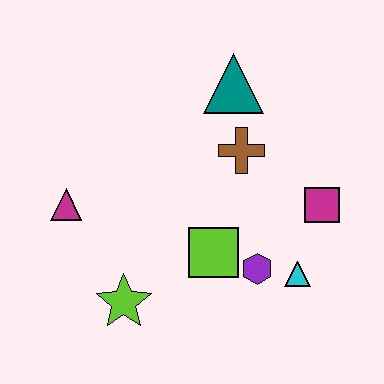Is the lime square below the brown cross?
Yes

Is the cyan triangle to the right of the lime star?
Yes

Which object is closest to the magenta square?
The cyan triangle is closest to the magenta square.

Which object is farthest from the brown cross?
The lime star is farthest from the brown cross.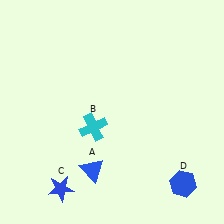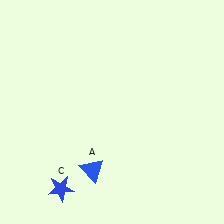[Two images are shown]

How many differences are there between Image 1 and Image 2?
There are 2 differences between the two images.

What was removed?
The cyan cross (B), the blue hexagon (D) were removed in Image 2.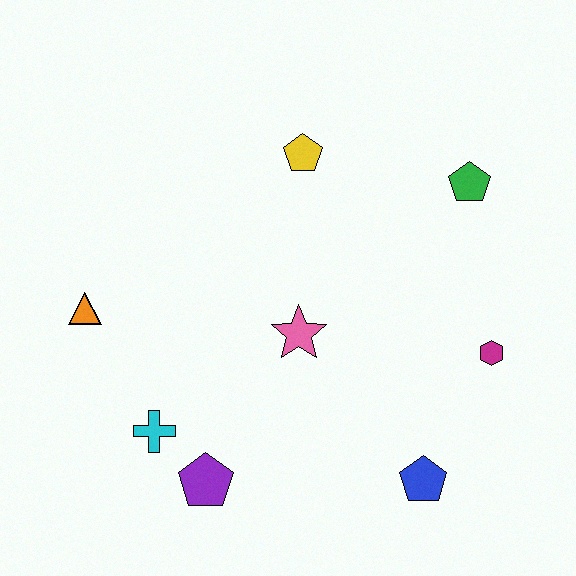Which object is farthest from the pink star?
The green pentagon is farthest from the pink star.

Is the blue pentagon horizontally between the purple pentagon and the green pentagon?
Yes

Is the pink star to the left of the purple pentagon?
No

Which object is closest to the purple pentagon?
The cyan cross is closest to the purple pentagon.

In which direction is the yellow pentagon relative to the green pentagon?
The yellow pentagon is to the left of the green pentagon.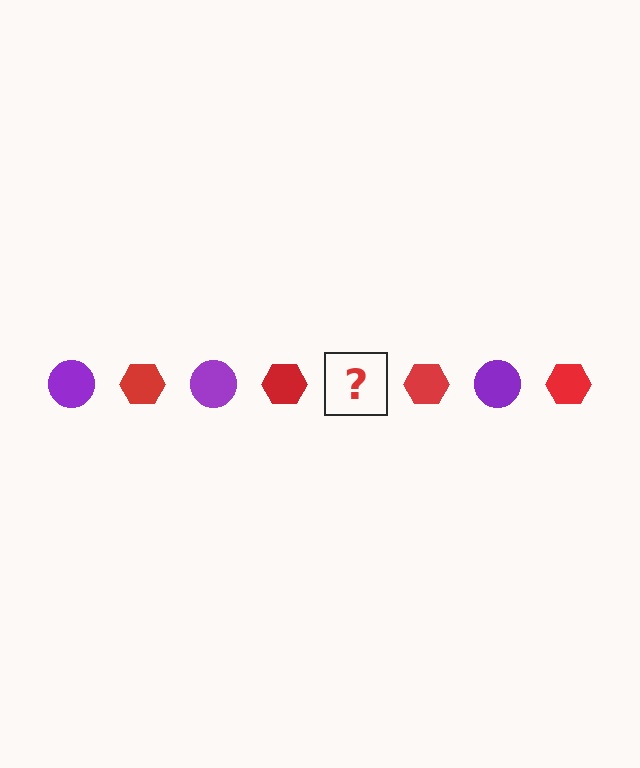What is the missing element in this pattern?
The missing element is a purple circle.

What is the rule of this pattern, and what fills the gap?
The rule is that the pattern alternates between purple circle and red hexagon. The gap should be filled with a purple circle.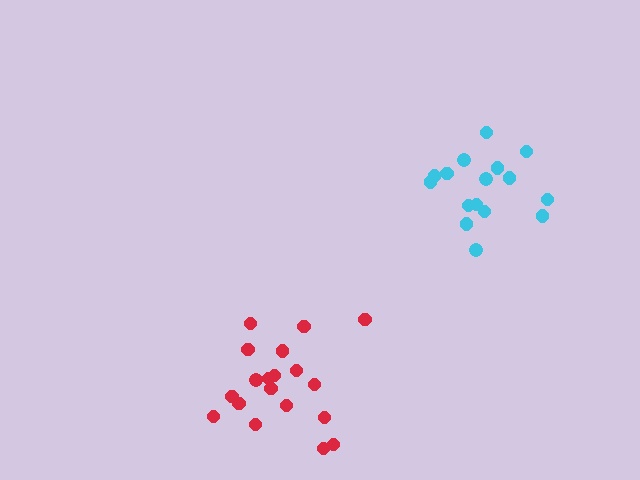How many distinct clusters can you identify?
There are 2 distinct clusters.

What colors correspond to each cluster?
The clusters are colored: cyan, red.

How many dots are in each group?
Group 1: 16 dots, Group 2: 19 dots (35 total).